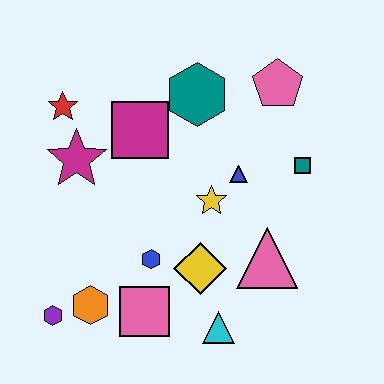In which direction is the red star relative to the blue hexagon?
The red star is above the blue hexagon.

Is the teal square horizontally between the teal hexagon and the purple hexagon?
No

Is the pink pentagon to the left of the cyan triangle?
No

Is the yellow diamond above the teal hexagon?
No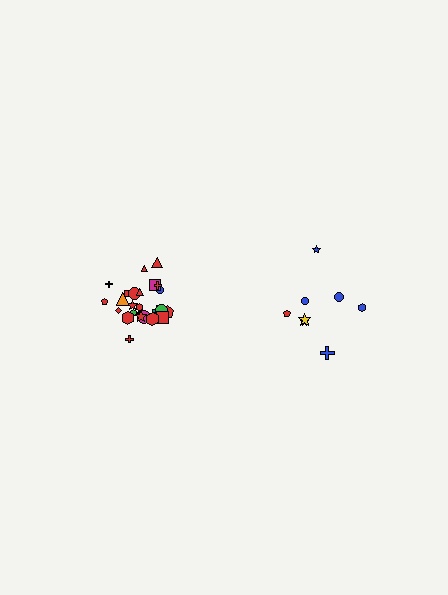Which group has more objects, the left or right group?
The left group.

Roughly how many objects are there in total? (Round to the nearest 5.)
Roughly 35 objects in total.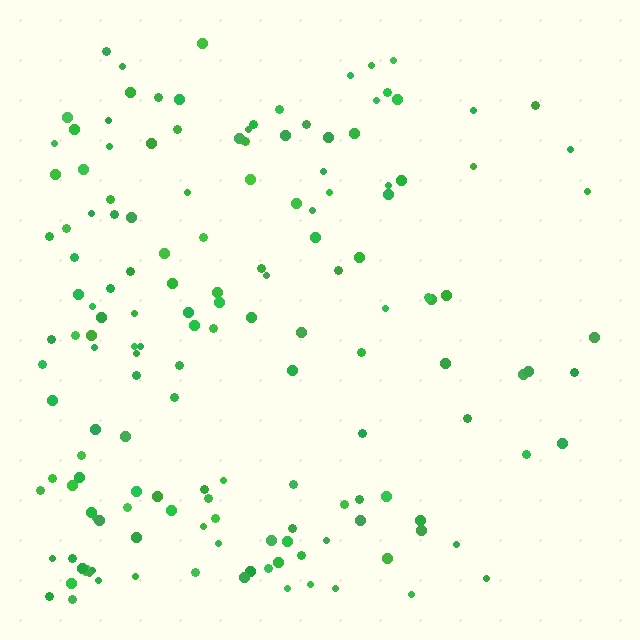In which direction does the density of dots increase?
From right to left, with the left side densest.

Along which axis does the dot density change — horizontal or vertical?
Horizontal.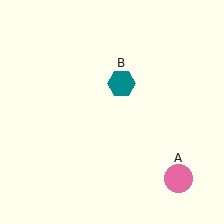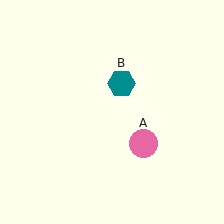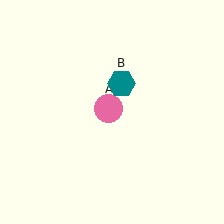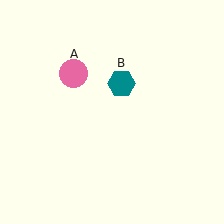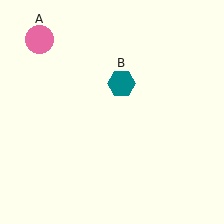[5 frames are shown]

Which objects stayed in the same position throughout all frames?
Teal hexagon (object B) remained stationary.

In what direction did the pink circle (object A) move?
The pink circle (object A) moved up and to the left.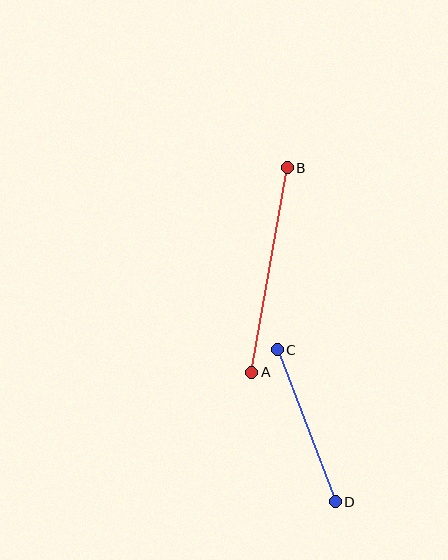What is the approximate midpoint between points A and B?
The midpoint is at approximately (270, 270) pixels.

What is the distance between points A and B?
The distance is approximately 208 pixels.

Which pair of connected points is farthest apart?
Points A and B are farthest apart.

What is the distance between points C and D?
The distance is approximately 163 pixels.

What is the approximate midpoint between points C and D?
The midpoint is at approximately (306, 426) pixels.